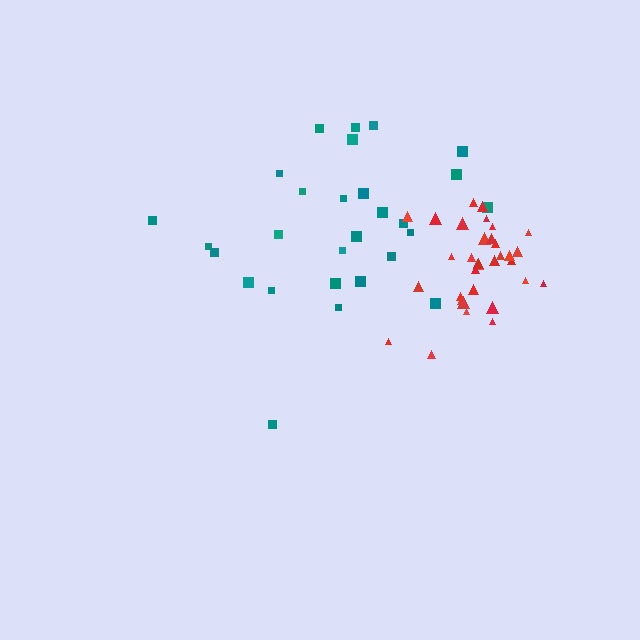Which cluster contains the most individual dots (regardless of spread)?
Red (34).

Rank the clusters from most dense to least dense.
red, teal.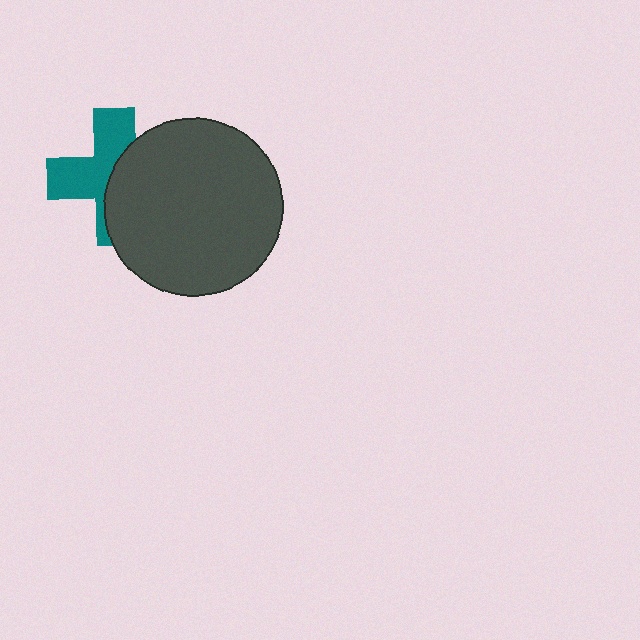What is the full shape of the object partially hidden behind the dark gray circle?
The partially hidden object is a teal cross.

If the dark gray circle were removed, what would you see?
You would see the complete teal cross.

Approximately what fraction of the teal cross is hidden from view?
Roughly 49% of the teal cross is hidden behind the dark gray circle.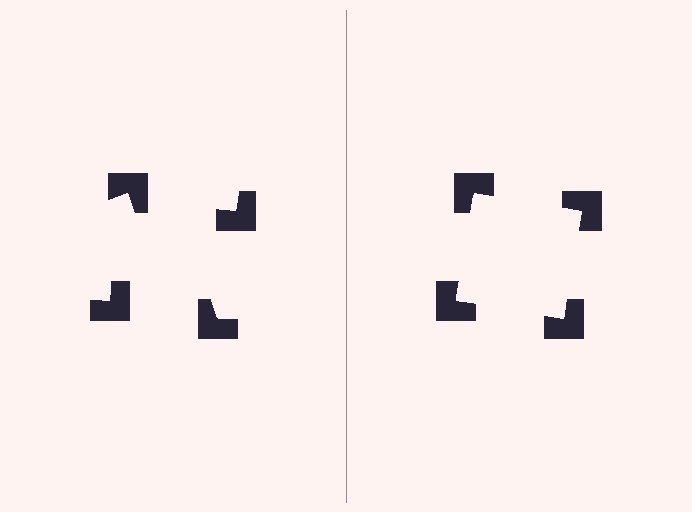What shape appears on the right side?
An illusory square.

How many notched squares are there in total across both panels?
8 — 4 on each side.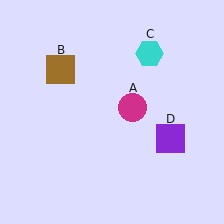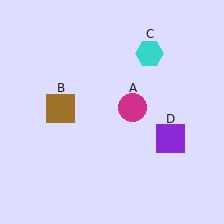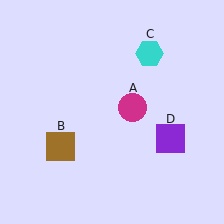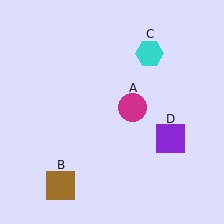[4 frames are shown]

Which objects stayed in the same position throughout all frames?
Magenta circle (object A) and cyan hexagon (object C) and purple square (object D) remained stationary.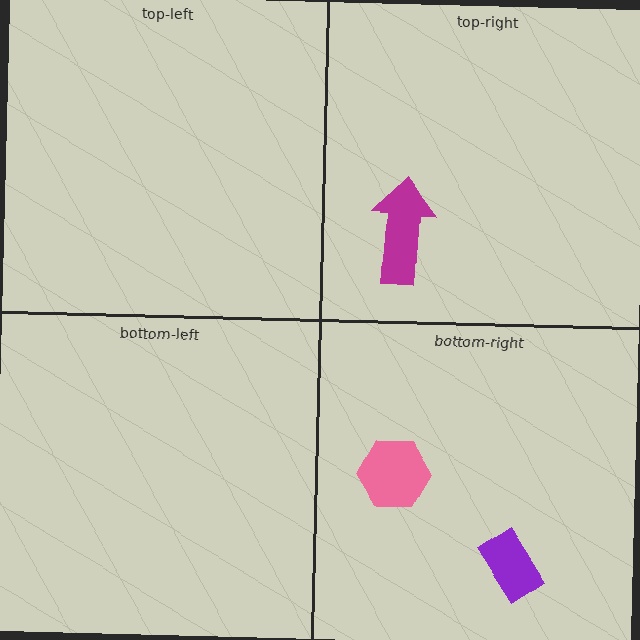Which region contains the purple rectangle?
The bottom-right region.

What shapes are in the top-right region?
The magenta arrow.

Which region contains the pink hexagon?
The bottom-right region.